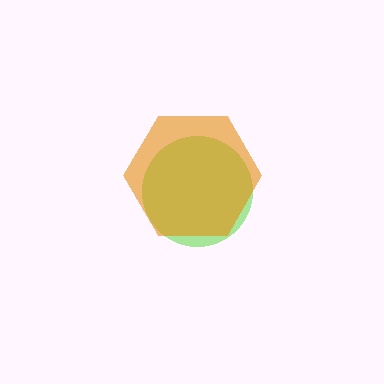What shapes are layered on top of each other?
The layered shapes are: a lime circle, an orange hexagon.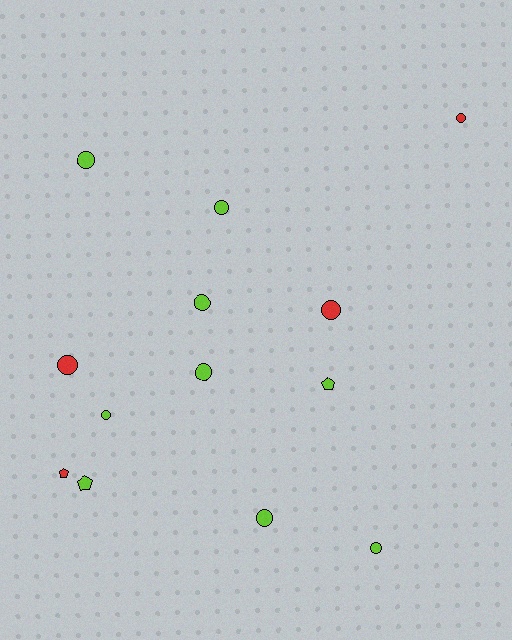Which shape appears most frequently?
Circle, with 10 objects.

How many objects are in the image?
There are 13 objects.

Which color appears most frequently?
Lime, with 9 objects.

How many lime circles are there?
There are 7 lime circles.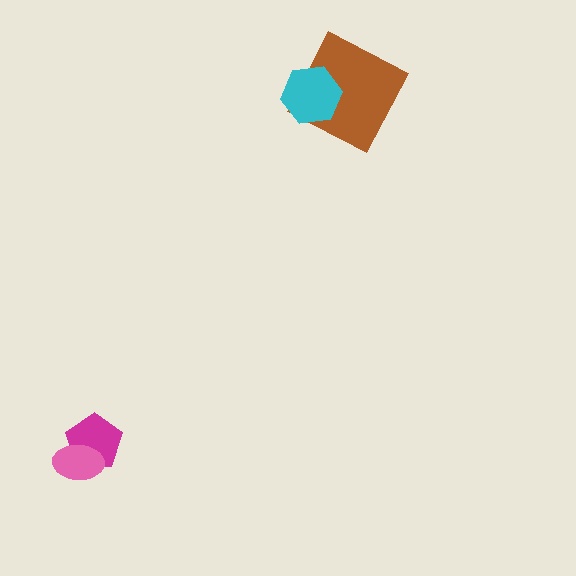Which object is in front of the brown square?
The cyan hexagon is in front of the brown square.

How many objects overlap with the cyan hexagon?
1 object overlaps with the cyan hexagon.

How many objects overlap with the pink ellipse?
1 object overlaps with the pink ellipse.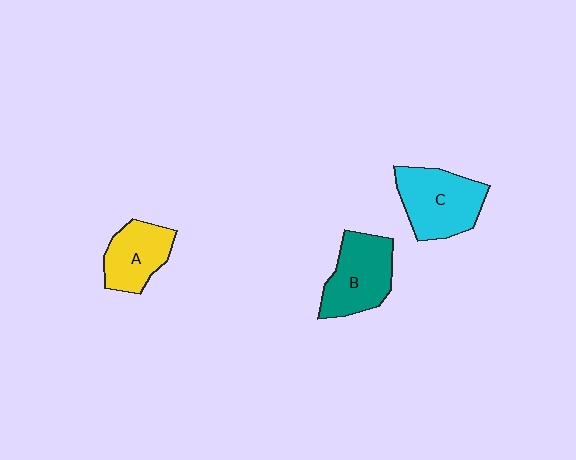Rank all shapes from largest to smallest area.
From largest to smallest: C (cyan), B (teal), A (yellow).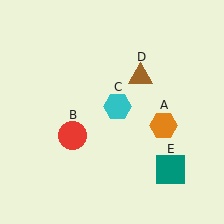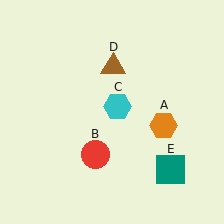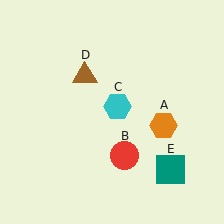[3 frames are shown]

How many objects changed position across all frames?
2 objects changed position: red circle (object B), brown triangle (object D).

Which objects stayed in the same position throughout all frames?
Orange hexagon (object A) and cyan hexagon (object C) and teal square (object E) remained stationary.